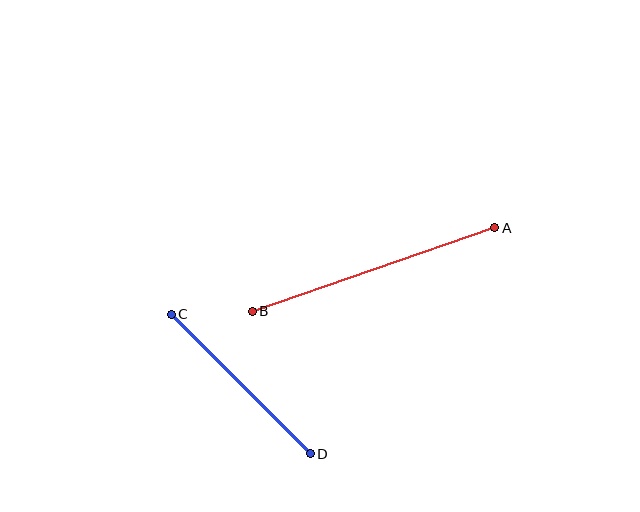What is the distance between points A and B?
The distance is approximately 257 pixels.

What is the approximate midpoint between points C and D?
The midpoint is at approximately (241, 384) pixels.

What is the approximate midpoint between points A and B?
The midpoint is at approximately (374, 270) pixels.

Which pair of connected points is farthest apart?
Points A and B are farthest apart.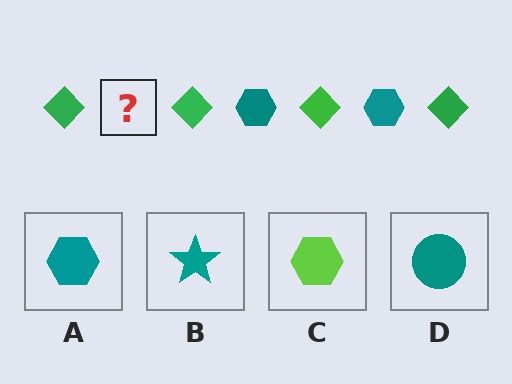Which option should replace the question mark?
Option A.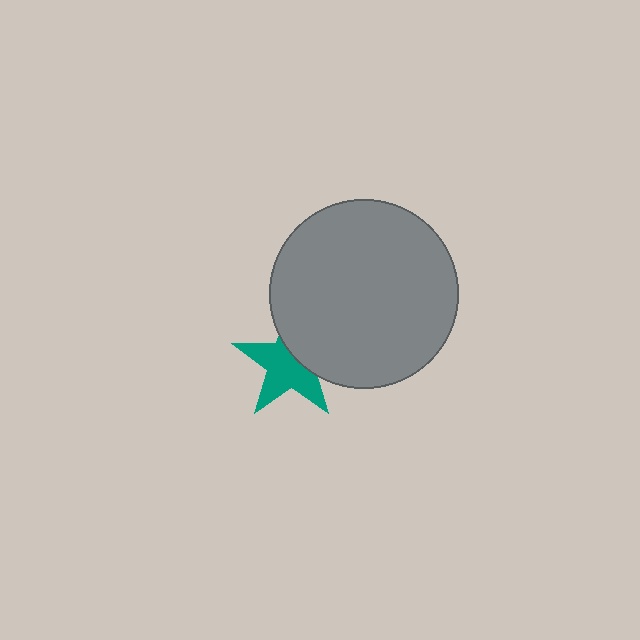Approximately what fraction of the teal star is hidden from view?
Roughly 38% of the teal star is hidden behind the gray circle.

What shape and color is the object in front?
The object in front is a gray circle.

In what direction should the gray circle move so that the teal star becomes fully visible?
The gray circle should move toward the upper-right. That is the shortest direction to clear the overlap and leave the teal star fully visible.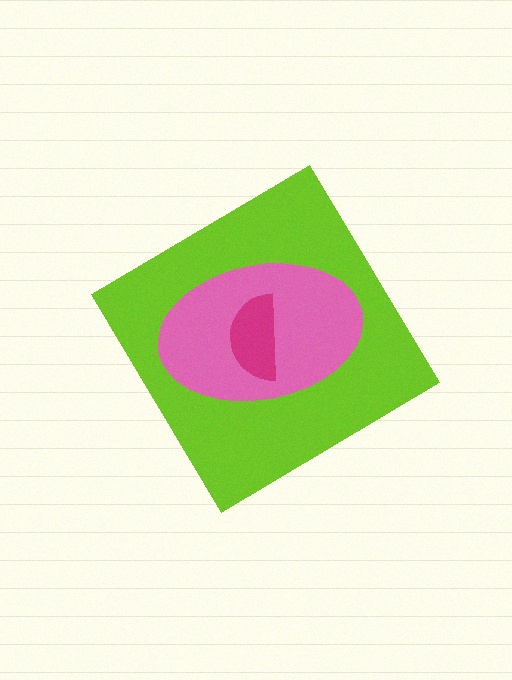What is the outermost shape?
The lime diamond.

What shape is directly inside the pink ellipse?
The magenta semicircle.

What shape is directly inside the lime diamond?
The pink ellipse.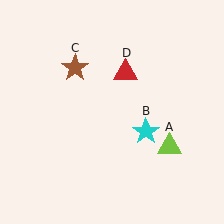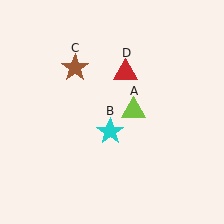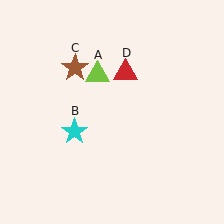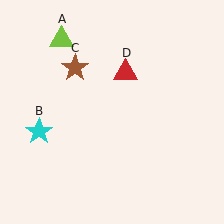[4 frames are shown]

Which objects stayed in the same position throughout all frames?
Brown star (object C) and red triangle (object D) remained stationary.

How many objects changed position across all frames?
2 objects changed position: lime triangle (object A), cyan star (object B).